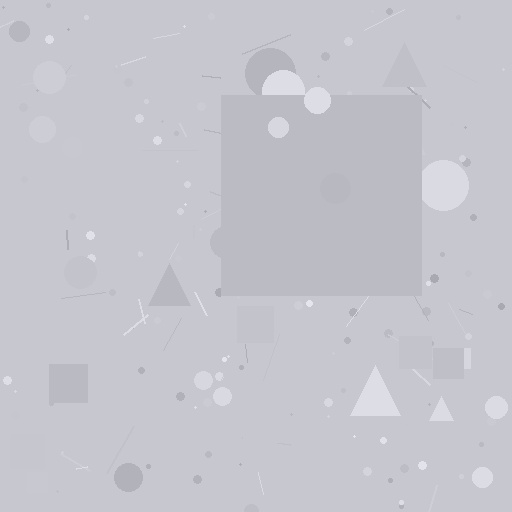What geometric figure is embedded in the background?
A square is embedded in the background.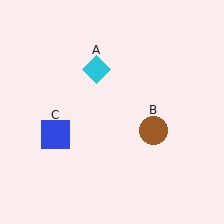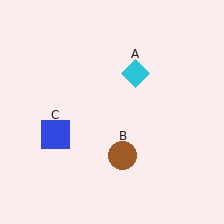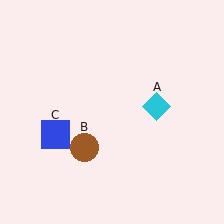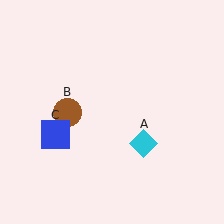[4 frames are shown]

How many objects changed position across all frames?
2 objects changed position: cyan diamond (object A), brown circle (object B).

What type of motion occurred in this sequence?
The cyan diamond (object A), brown circle (object B) rotated clockwise around the center of the scene.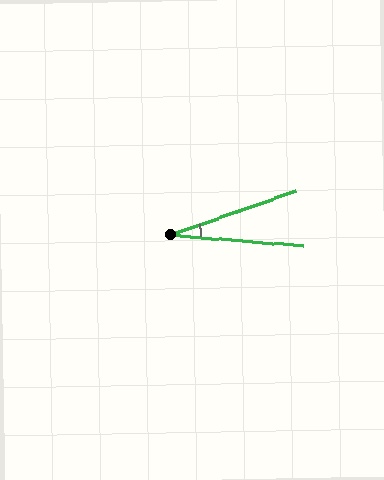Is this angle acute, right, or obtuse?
It is acute.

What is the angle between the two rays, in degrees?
Approximately 24 degrees.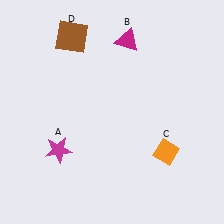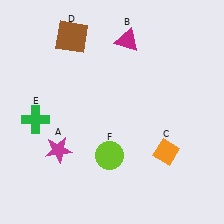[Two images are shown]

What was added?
A green cross (E), a lime circle (F) were added in Image 2.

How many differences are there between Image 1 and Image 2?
There are 2 differences between the two images.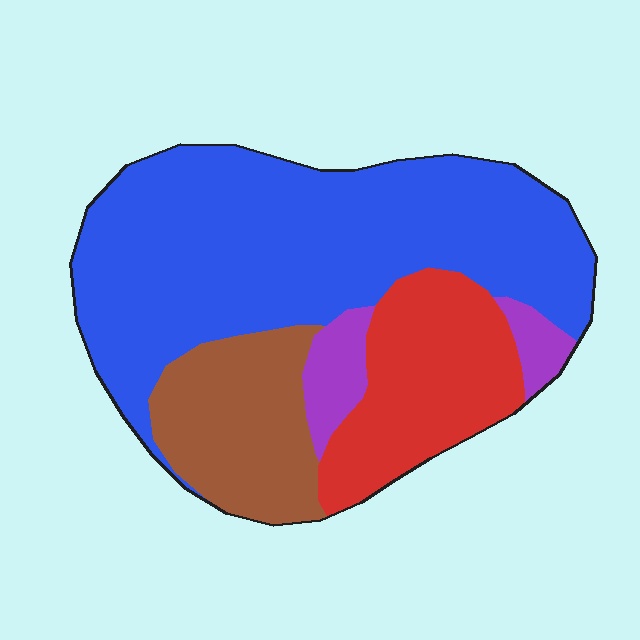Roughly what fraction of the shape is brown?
Brown takes up less than a quarter of the shape.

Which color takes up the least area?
Purple, at roughly 5%.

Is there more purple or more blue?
Blue.